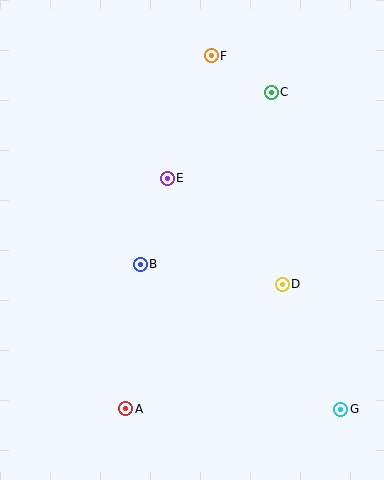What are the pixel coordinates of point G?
Point G is at (341, 409).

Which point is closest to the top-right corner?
Point C is closest to the top-right corner.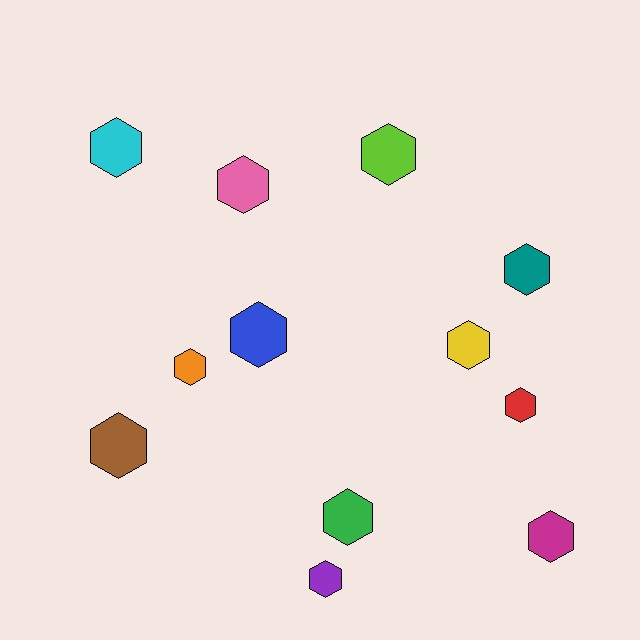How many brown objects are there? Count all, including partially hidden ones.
There is 1 brown object.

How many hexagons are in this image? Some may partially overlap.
There are 12 hexagons.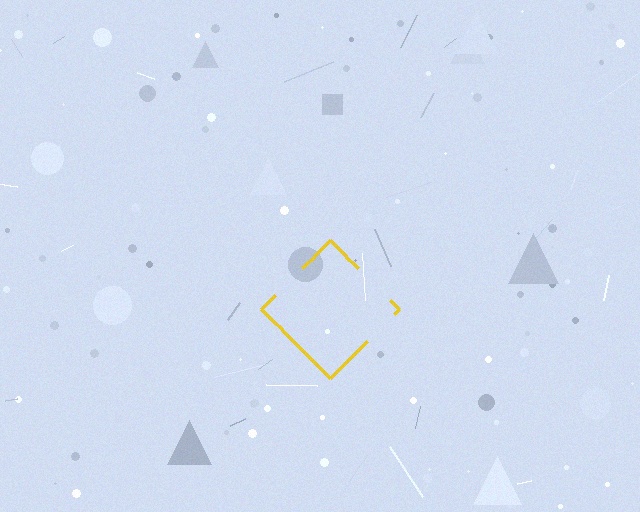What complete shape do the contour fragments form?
The contour fragments form a diamond.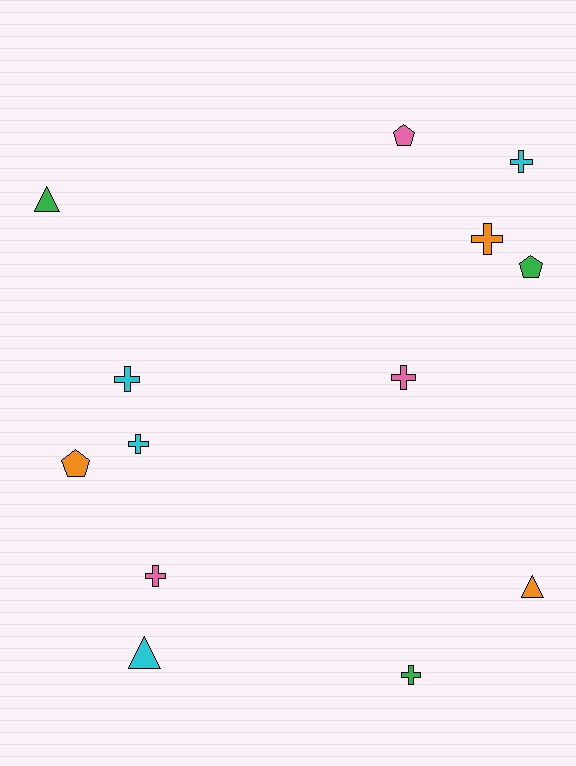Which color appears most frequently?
Cyan, with 4 objects.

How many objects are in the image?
There are 13 objects.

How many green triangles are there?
There is 1 green triangle.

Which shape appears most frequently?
Cross, with 7 objects.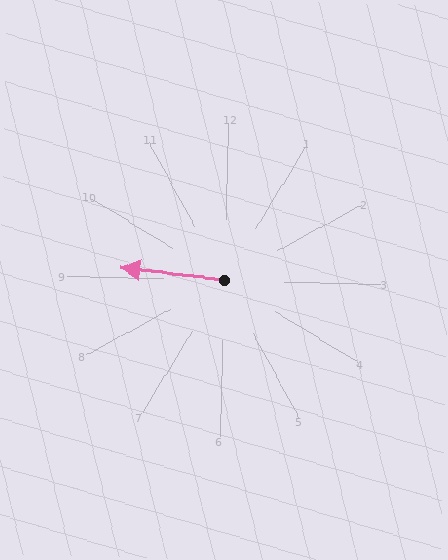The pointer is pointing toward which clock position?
Roughly 9 o'clock.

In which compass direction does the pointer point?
West.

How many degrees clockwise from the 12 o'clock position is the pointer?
Approximately 275 degrees.